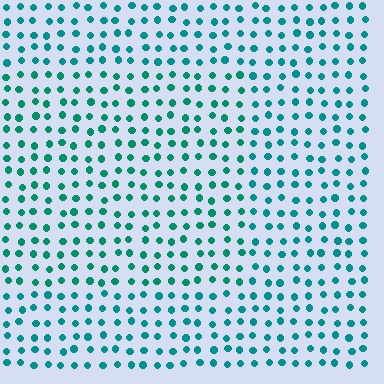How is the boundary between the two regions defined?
The boundary is defined purely by a slight shift in hue (about 17 degrees). Spacing, size, and orientation are identical on both sides.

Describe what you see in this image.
The image is filled with small teal elements in a uniform arrangement. A rectangle-shaped region is visible where the elements are tinted to a slightly different hue, forming a subtle color boundary.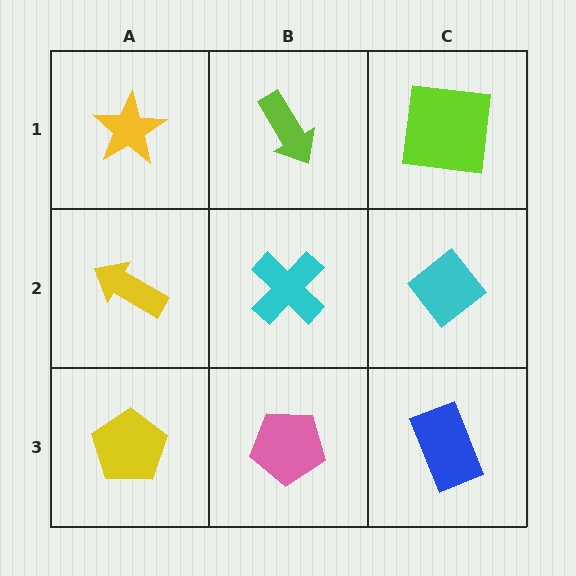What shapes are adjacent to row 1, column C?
A cyan diamond (row 2, column C), a lime arrow (row 1, column B).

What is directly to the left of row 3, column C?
A pink pentagon.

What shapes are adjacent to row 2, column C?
A lime square (row 1, column C), a blue rectangle (row 3, column C), a cyan cross (row 2, column B).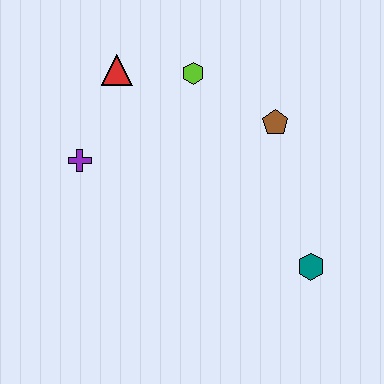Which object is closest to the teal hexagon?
The brown pentagon is closest to the teal hexagon.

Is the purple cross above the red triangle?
No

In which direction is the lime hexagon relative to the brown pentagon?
The lime hexagon is to the left of the brown pentagon.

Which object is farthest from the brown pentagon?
The purple cross is farthest from the brown pentagon.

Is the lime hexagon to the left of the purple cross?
No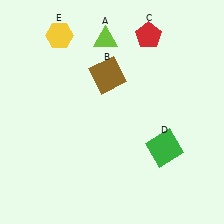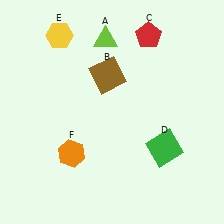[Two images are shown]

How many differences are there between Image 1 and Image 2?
There is 1 difference between the two images.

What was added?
An orange hexagon (F) was added in Image 2.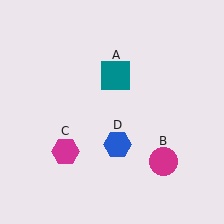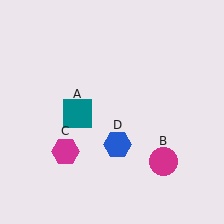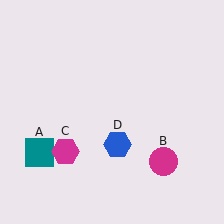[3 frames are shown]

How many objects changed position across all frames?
1 object changed position: teal square (object A).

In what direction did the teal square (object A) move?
The teal square (object A) moved down and to the left.